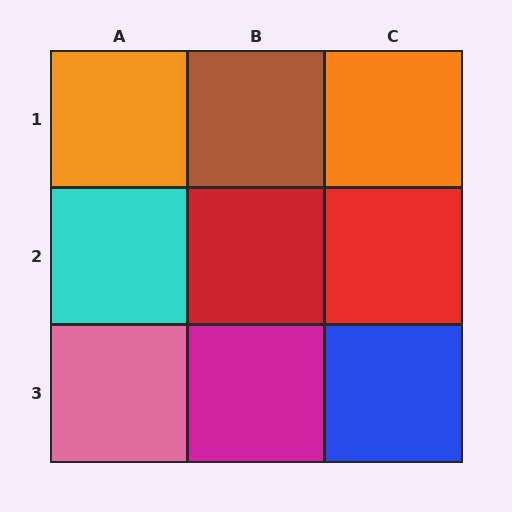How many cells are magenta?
1 cell is magenta.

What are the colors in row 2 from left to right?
Cyan, red, red.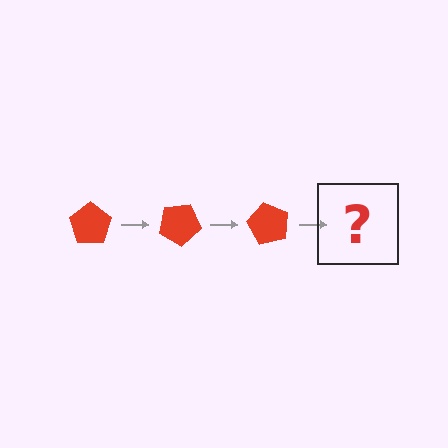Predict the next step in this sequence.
The next step is a red pentagon rotated 90 degrees.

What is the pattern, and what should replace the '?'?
The pattern is that the pentagon rotates 30 degrees each step. The '?' should be a red pentagon rotated 90 degrees.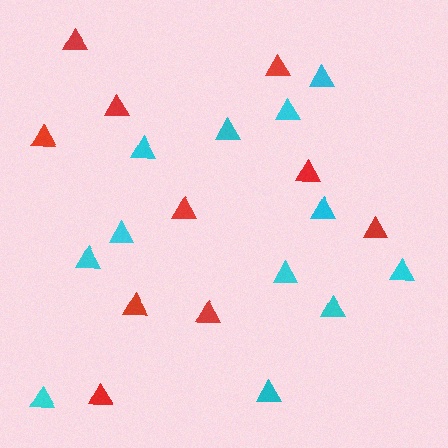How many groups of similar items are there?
There are 2 groups: one group of red triangles (10) and one group of cyan triangles (12).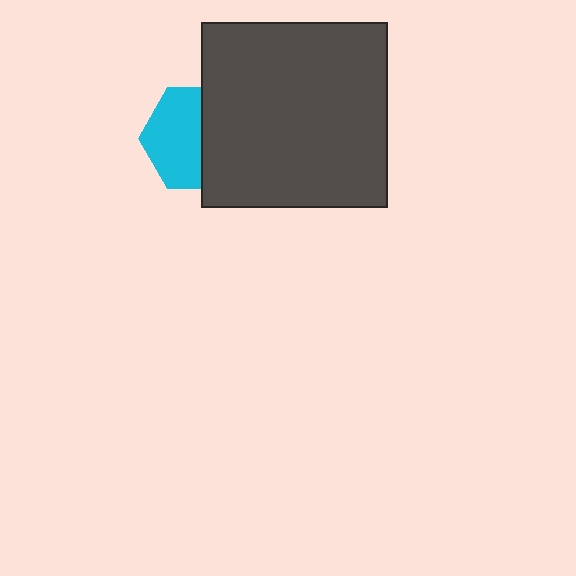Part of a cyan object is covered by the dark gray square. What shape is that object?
It is a hexagon.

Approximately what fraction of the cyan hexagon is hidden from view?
Roughly 44% of the cyan hexagon is hidden behind the dark gray square.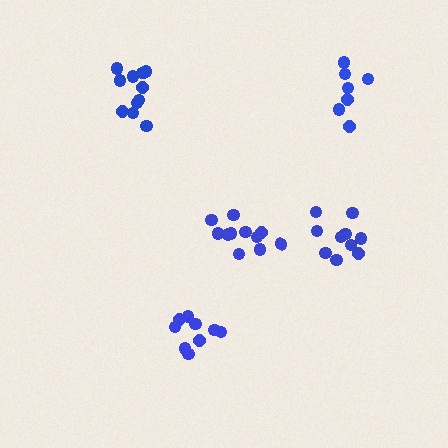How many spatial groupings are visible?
There are 5 spatial groupings.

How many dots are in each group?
Group 1: 10 dots, Group 2: 12 dots, Group 3: 9 dots, Group 4: 7 dots, Group 5: 11 dots (49 total).